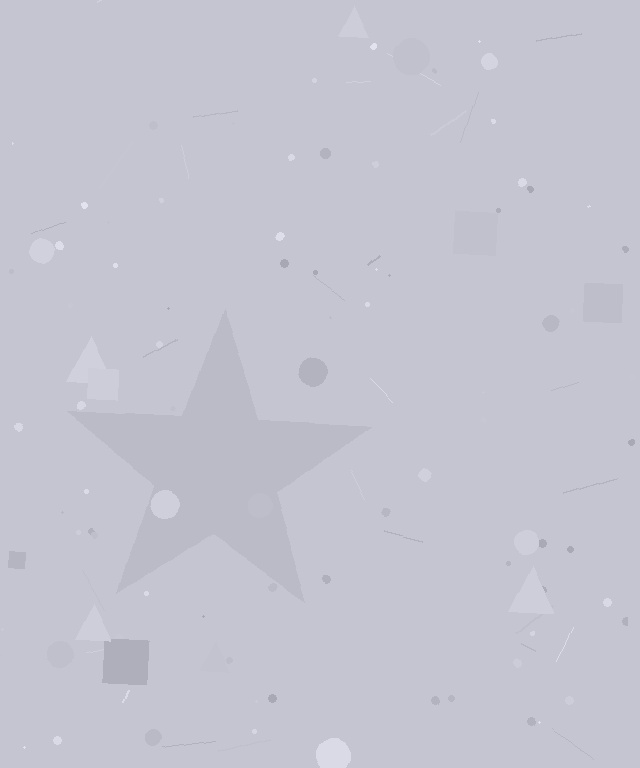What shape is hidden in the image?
A star is hidden in the image.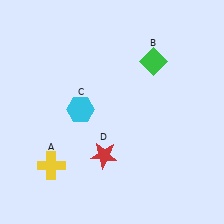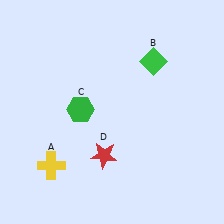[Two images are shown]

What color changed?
The hexagon (C) changed from cyan in Image 1 to green in Image 2.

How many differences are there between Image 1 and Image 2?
There is 1 difference between the two images.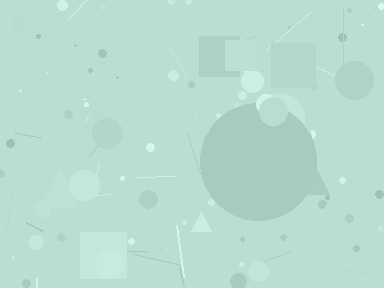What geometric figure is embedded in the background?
A circle is embedded in the background.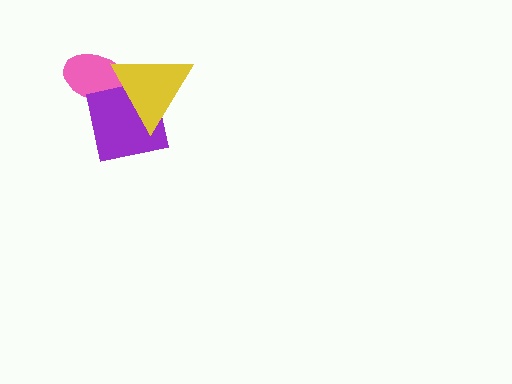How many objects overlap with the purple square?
2 objects overlap with the purple square.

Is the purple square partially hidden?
Yes, it is partially covered by another shape.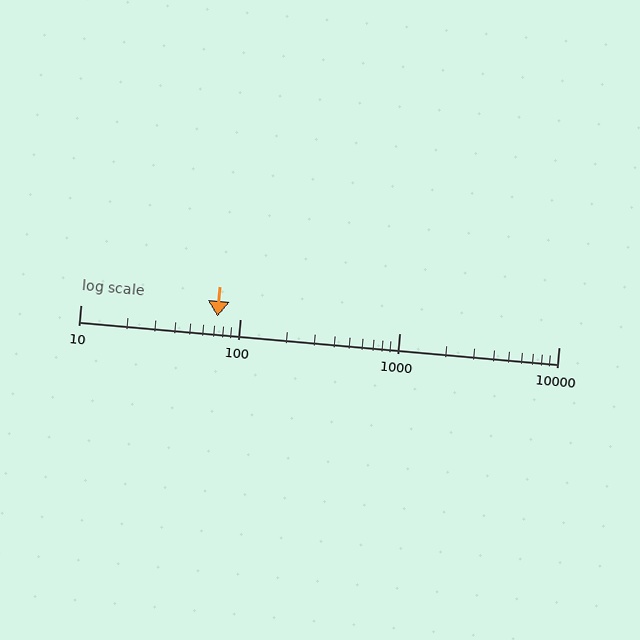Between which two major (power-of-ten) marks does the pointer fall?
The pointer is between 10 and 100.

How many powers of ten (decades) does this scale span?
The scale spans 3 decades, from 10 to 10000.